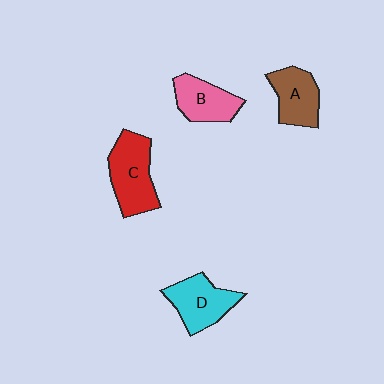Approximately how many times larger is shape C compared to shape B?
Approximately 1.3 times.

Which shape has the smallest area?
Shape B (pink).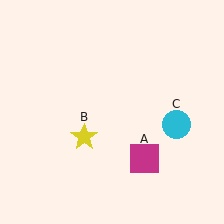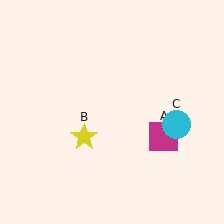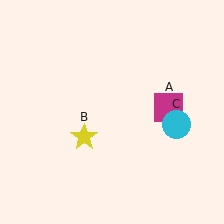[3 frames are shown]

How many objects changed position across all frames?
1 object changed position: magenta square (object A).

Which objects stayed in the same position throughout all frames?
Yellow star (object B) and cyan circle (object C) remained stationary.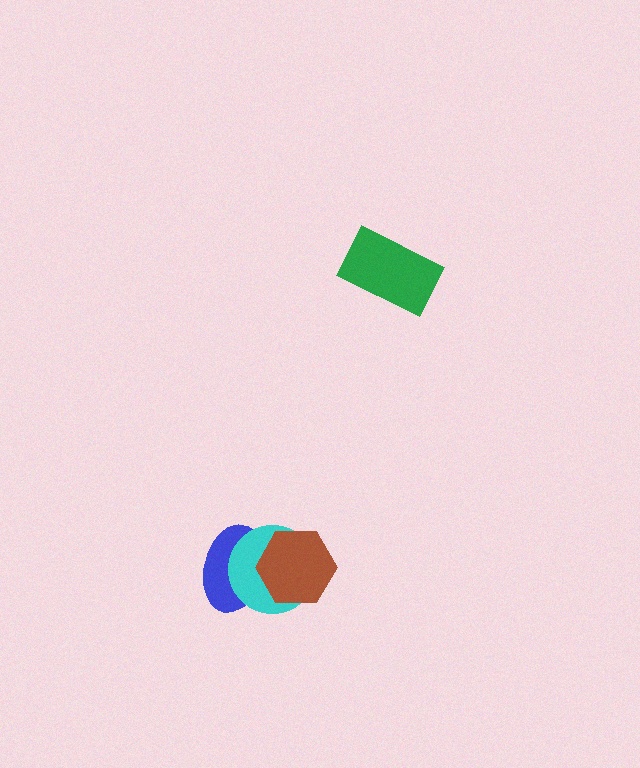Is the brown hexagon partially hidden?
No, no other shape covers it.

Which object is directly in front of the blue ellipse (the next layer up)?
The cyan circle is directly in front of the blue ellipse.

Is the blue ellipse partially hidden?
Yes, it is partially covered by another shape.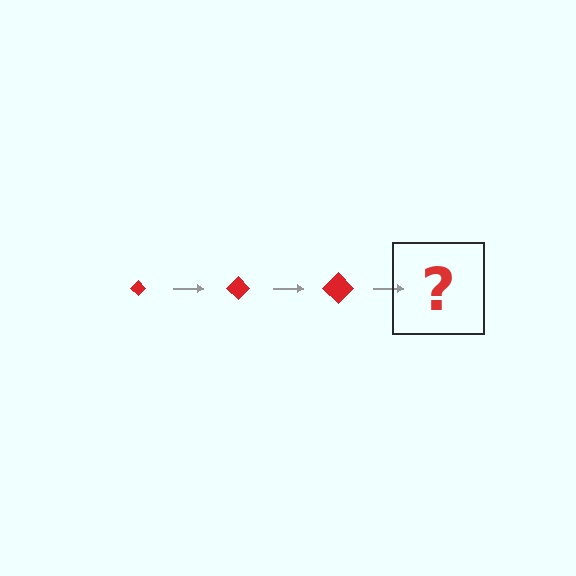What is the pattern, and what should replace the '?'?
The pattern is that the diamond gets progressively larger each step. The '?' should be a red diamond, larger than the previous one.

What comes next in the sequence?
The next element should be a red diamond, larger than the previous one.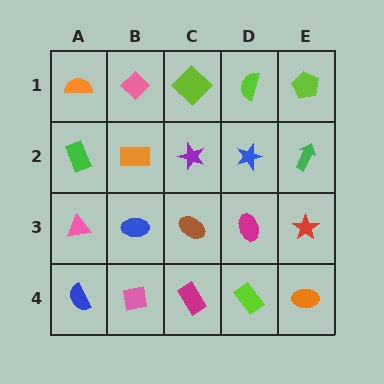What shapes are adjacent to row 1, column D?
A blue star (row 2, column D), a lime diamond (row 1, column C), a lime pentagon (row 1, column E).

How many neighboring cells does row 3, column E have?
3.